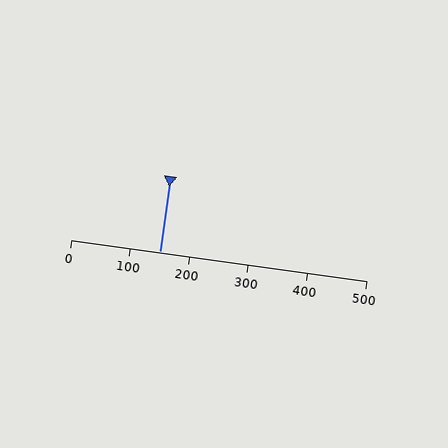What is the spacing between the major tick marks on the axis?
The major ticks are spaced 100 apart.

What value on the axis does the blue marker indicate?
The marker indicates approximately 150.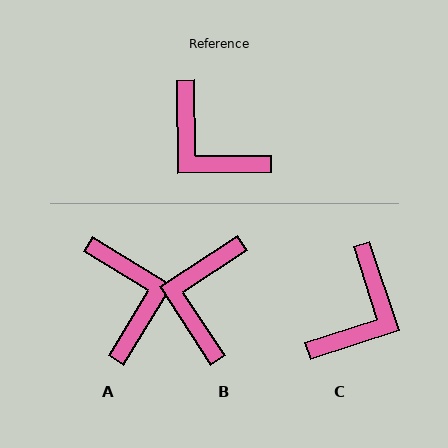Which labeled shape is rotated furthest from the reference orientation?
A, about 148 degrees away.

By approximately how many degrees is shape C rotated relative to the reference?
Approximately 108 degrees counter-clockwise.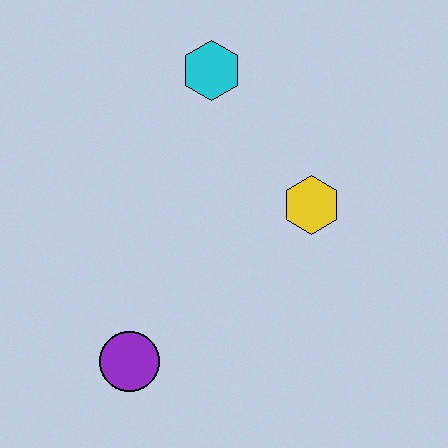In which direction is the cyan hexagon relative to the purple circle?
The cyan hexagon is above the purple circle.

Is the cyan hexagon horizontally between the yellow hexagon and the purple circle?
Yes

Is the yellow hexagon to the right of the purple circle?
Yes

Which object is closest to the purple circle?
The yellow hexagon is closest to the purple circle.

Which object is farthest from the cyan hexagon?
The purple circle is farthest from the cyan hexagon.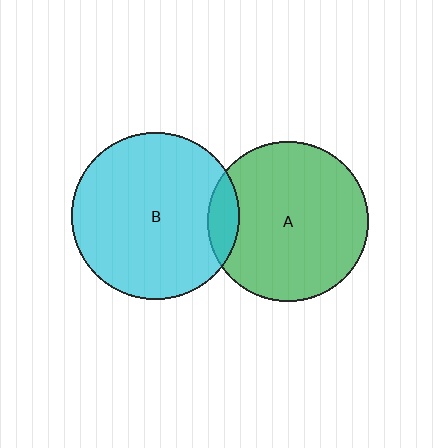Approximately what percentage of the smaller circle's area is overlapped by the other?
Approximately 10%.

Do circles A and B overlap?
Yes.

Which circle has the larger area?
Circle B (cyan).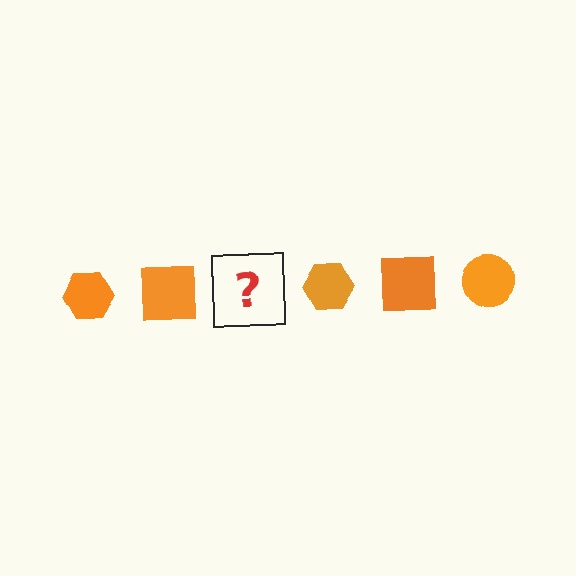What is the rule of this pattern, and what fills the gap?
The rule is that the pattern cycles through hexagon, square, circle shapes in orange. The gap should be filled with an orange circle.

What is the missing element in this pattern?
The missing element is an orange circle.